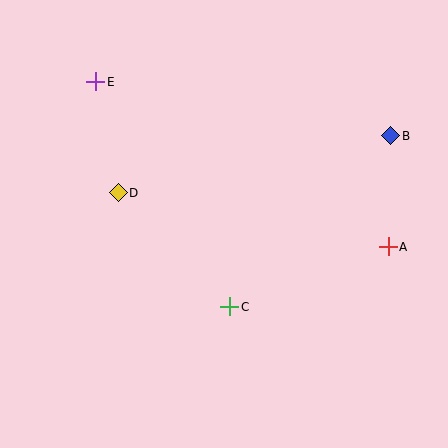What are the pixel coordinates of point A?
Point A is at (388, 247).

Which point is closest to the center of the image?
Point C at (230, 307) is closest to the center.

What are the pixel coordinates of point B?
Point B is at (391, 136).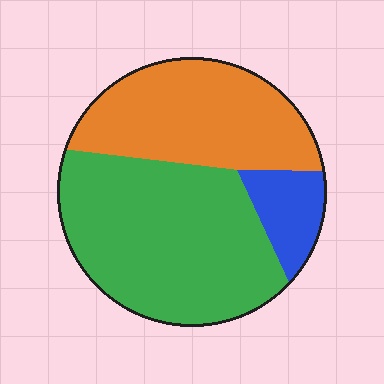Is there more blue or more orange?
Orange.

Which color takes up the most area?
Green, at roughly 55%.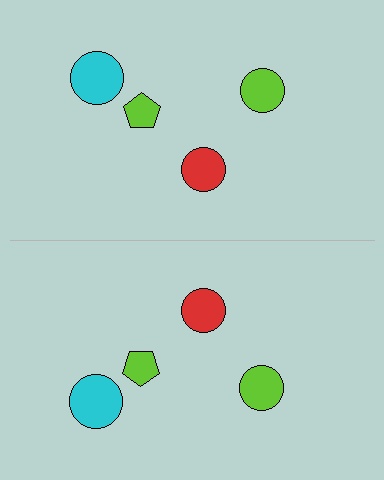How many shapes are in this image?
There are 8 shapes in this image.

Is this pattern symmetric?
Yes, this pattern has bilateral (reflection) symmetry.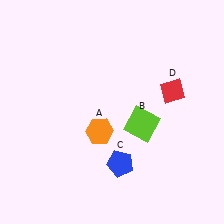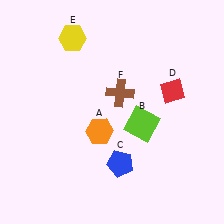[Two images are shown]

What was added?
A yellow hexagon (E), a brown cross (F) were added in Image 2.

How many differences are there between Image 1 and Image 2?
There are 2 differences between the two images.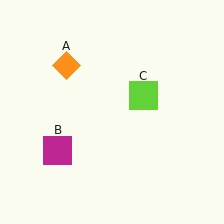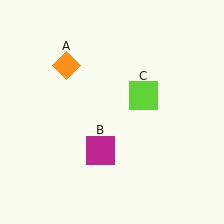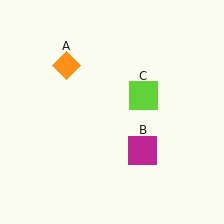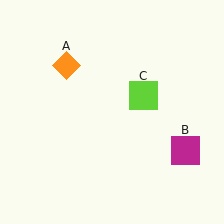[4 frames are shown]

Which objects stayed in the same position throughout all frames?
Orange diamond (object A) and lime square (object C) remained stationary.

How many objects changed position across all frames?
1 object changed position: magenta square (object B).